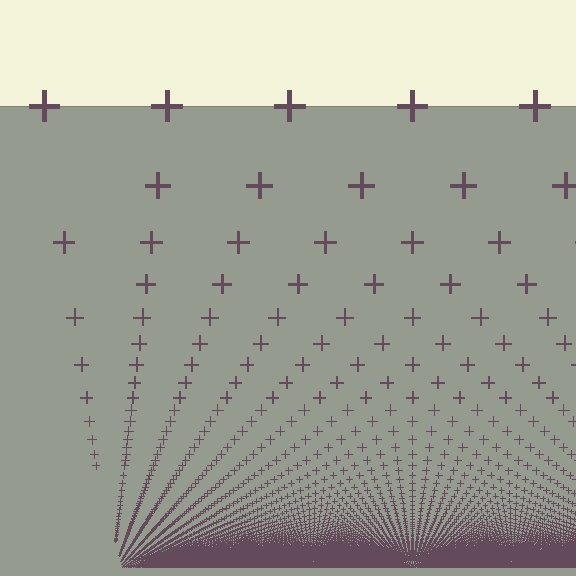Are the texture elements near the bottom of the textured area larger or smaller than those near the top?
Smaller. The gradient is inverted — elements near the bottom are smaller and denser.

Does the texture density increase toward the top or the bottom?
Density increases toward the bottom.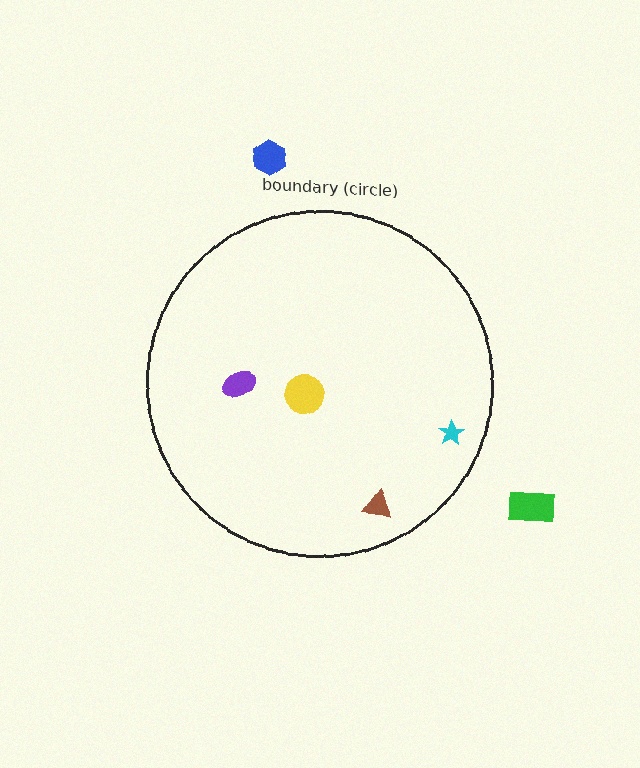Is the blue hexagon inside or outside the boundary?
Outside.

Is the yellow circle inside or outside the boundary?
Inside.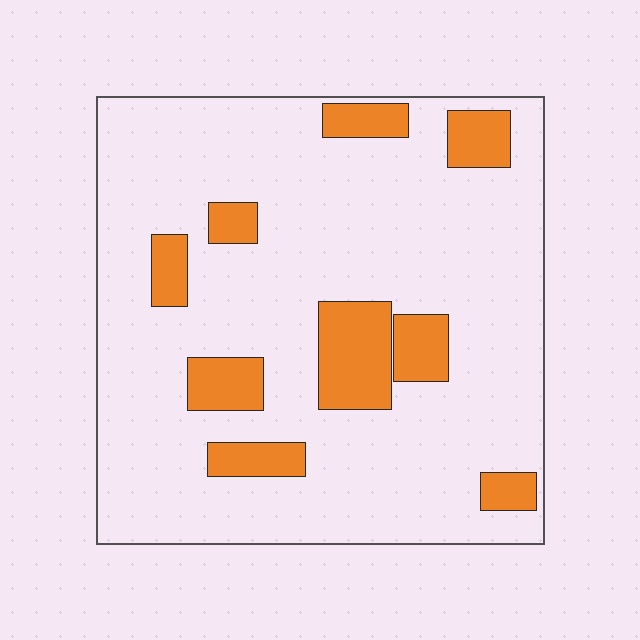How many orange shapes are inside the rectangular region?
9.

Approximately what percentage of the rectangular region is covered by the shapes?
Approximately 15%.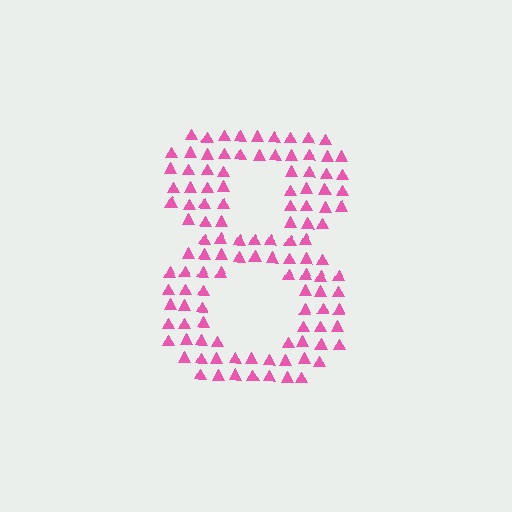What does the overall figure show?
The overall figure shows the digit 8.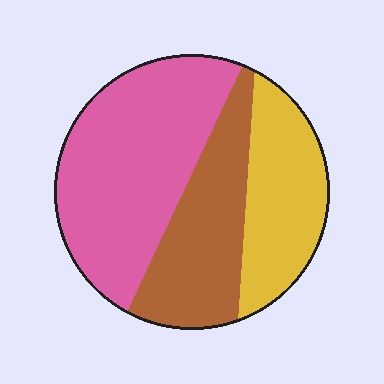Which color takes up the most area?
Pink, at roughly 45%.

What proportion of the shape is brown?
Brown takes up between a sixth and a third of the shape.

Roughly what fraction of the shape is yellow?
Yellow covers about 25% of the shape.